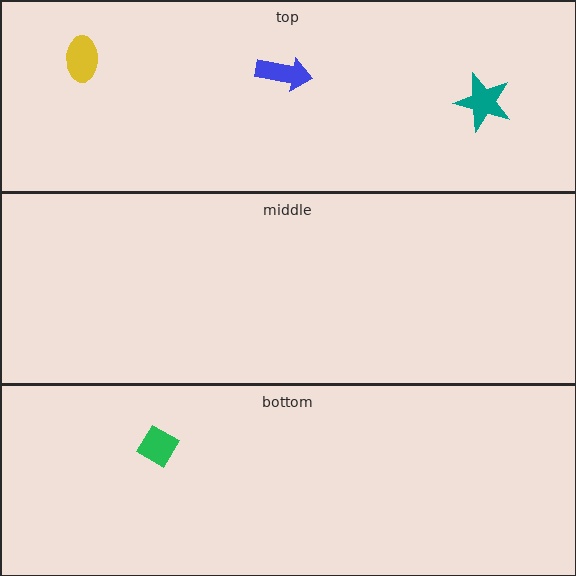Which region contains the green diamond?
The bottom region.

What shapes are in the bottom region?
The green diamond.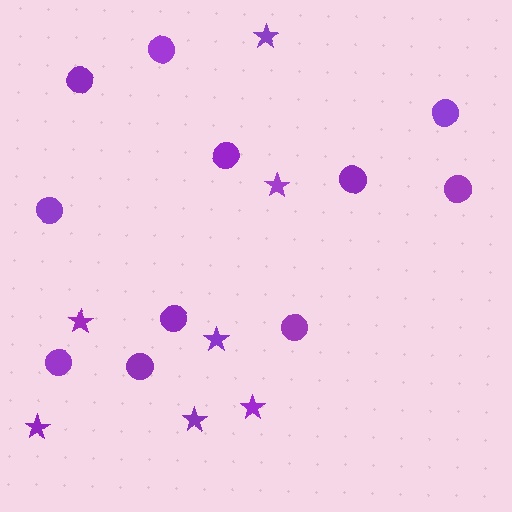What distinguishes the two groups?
There are 2 groups: one group of circles (11) and one group of stars (7).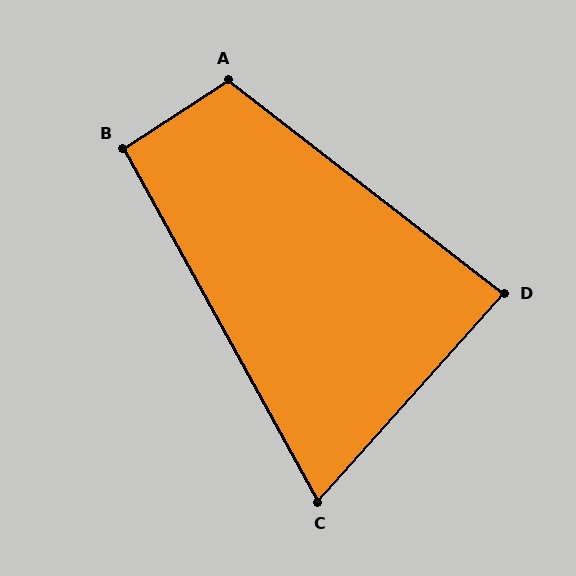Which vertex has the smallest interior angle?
C, at approximately 71 degrees.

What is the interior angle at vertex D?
Approximately 86 degrees (approximately right).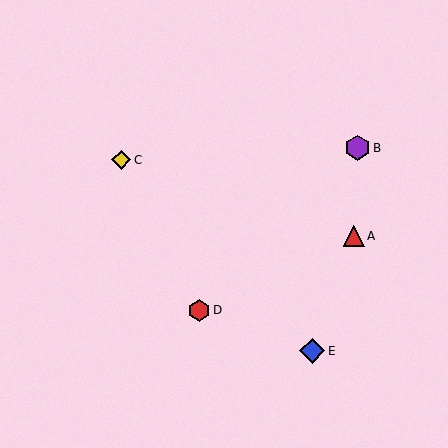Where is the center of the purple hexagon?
The center of the purple hexagon is at (358, 148).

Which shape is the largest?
The blue diamond (labeled E) is the largest.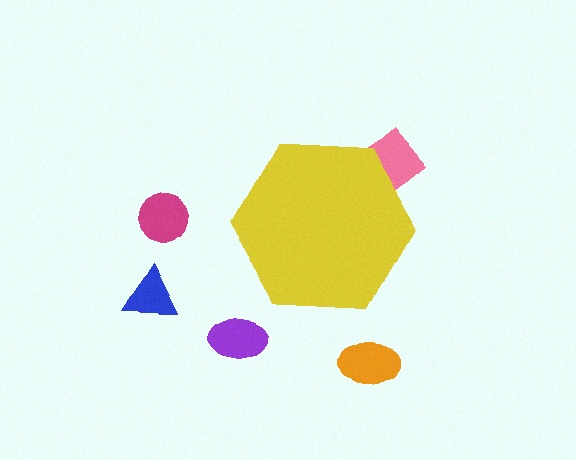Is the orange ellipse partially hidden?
No, the orange ellipse is fully visible.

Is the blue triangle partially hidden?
No, the blue triangle is fully visible.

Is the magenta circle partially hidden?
No, the magenta circle is fully visible.